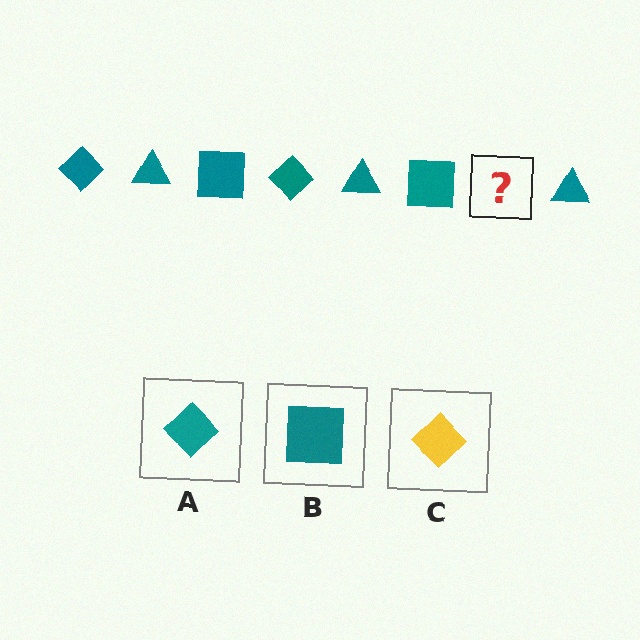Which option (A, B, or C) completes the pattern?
A.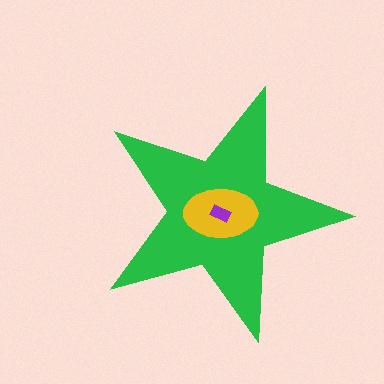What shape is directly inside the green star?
The yellow ellipse.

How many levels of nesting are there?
3.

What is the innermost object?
The purple rectangle.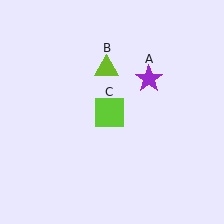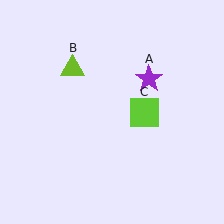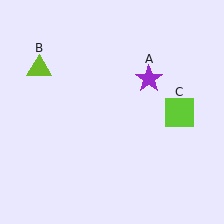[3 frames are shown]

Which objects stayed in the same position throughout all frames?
Purple star (object A) remained stationary.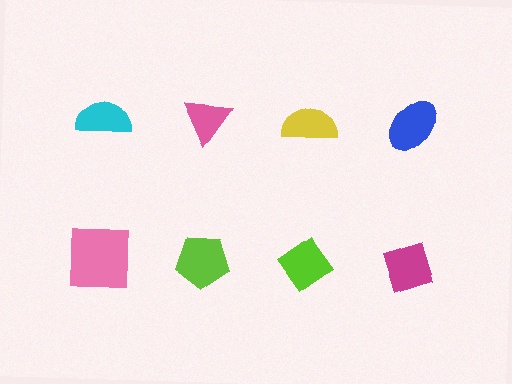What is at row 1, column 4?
A blue ellipse.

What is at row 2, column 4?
A magenta diamond.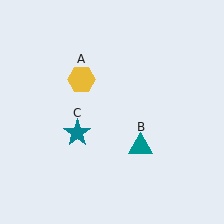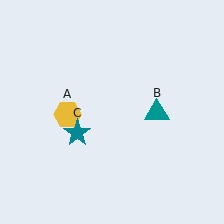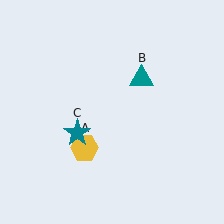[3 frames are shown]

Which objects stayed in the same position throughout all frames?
Teal star (object C) remained stationary.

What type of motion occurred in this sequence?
The yellow hexagon (object A), teal triangle (object B) rotated counterclockwise around the center of the scene.